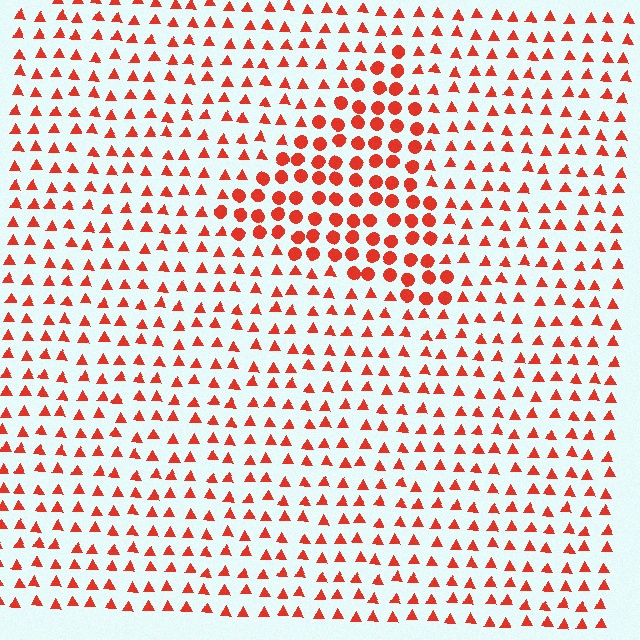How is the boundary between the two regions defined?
The boundary is defined by a change in element shape: circles inside vs. triangles outside. All elements share the same color and spacing.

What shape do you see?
I see a triangle.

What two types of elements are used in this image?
The image uses circles inside the triangle region and triangles outside it.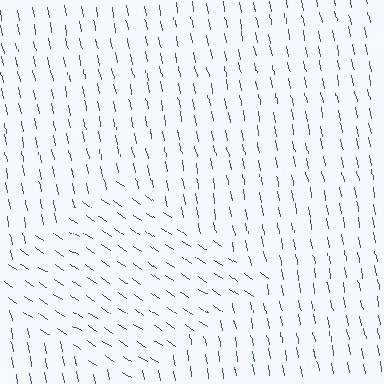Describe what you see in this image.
The image is filled with small blue line segments. A diamond region in the image has lines oriented differently from the surrounding lines, creating a visible texture boundary.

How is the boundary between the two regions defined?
The boundary is defined purely by a change in line orientation (approximately 45 degrees difference). All lines are the same color and thickness.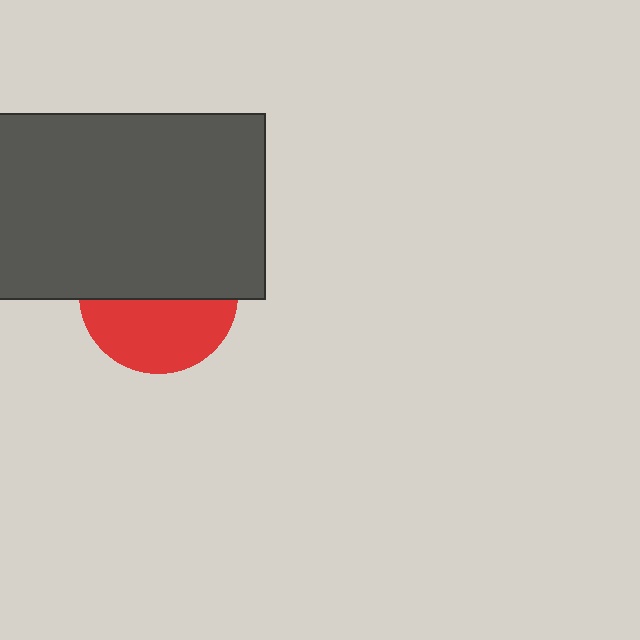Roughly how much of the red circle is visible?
About half of it is visible (roughly 46%).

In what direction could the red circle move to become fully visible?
The red circle could move down. That would shift it out from behind the dark gray rectangle entirely.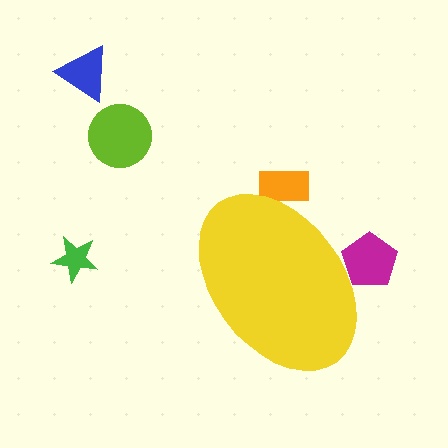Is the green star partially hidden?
No, the green star is fully visible.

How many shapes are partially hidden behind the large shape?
2 shapes are partially hidden.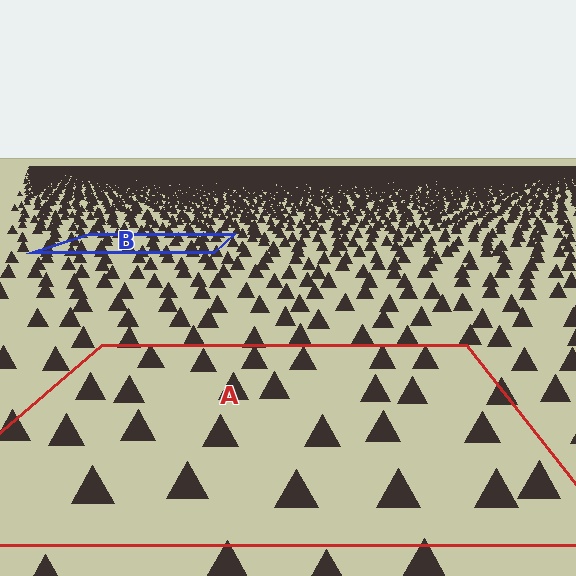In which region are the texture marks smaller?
The texture marks are smaller in region B, because it is farther away.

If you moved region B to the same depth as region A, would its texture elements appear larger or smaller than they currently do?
They would appear larger. At a closer depth, the same texture elements are projected at a bigger on-screen size.